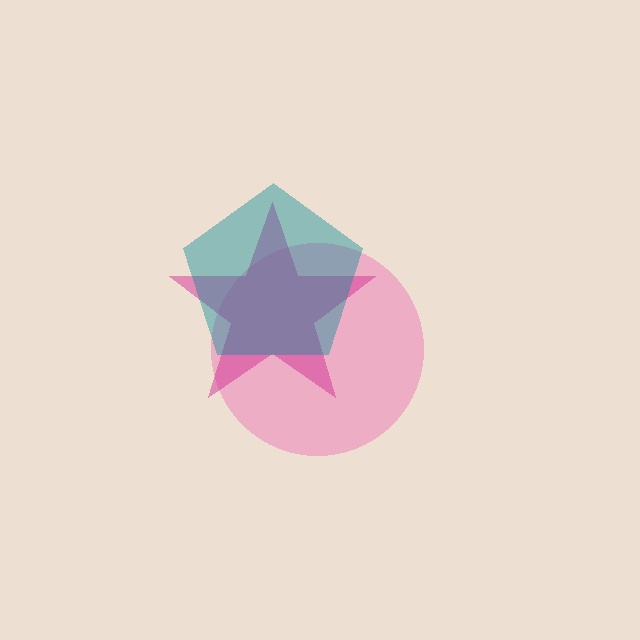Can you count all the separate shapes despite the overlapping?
Yes, there are 3 separate shapes.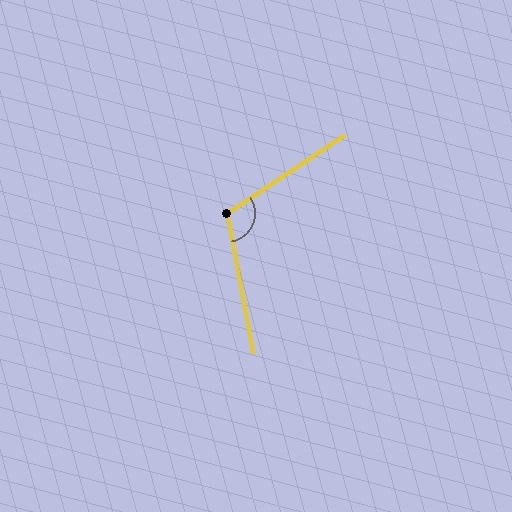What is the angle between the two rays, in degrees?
Approximately 113 degrees.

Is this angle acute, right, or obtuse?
It is obtuse.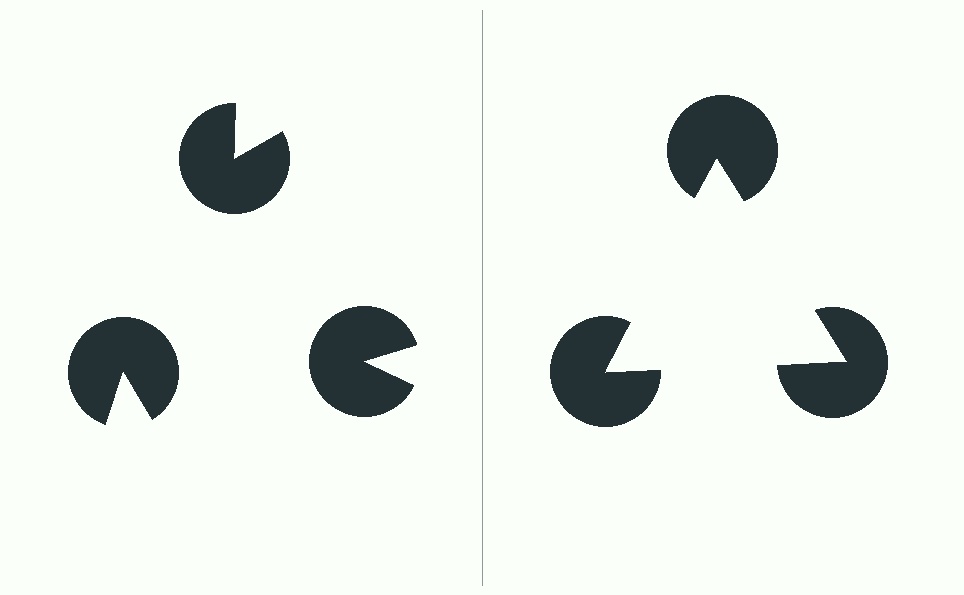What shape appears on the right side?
An illusory triangle.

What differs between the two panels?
The pac-man discs are positioned identically on both sides; only the wedge orientations differ. On the right they align to a triangle; on the left they are misaligned.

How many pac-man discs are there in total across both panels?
6 — 3 on each side.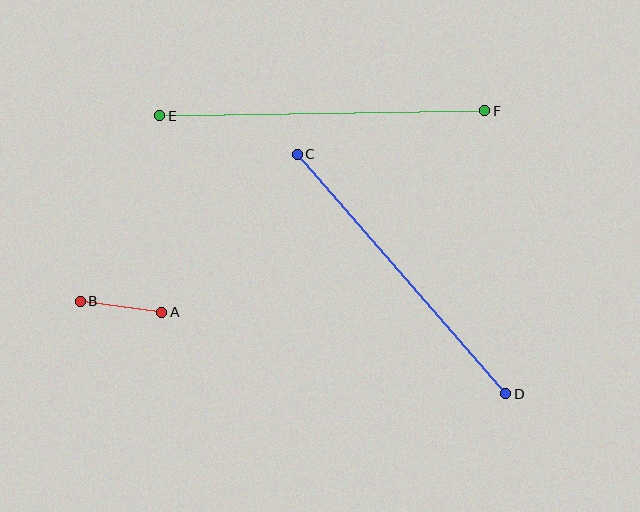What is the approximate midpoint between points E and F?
The midpoint is at approximately (322, 113) pixels.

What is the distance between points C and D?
The distance is approximately 318 pixels.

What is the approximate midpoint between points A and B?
The midpoint is at approximately (121, 307) pixels.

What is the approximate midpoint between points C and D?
The midpoint is at approximately (401, 274) pixels.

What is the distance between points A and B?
The distance is approximately 82 pixels.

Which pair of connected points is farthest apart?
Points E and F are farthest apart.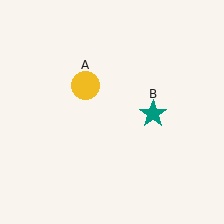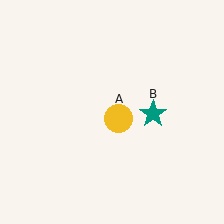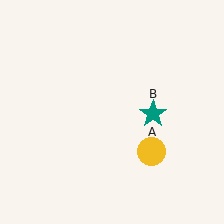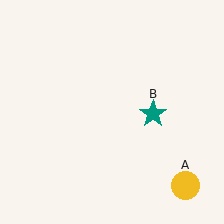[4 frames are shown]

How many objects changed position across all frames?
1 object changed position: yellow circle (object A).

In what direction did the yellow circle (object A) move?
The yellow circle (object A) moved down and to the right.